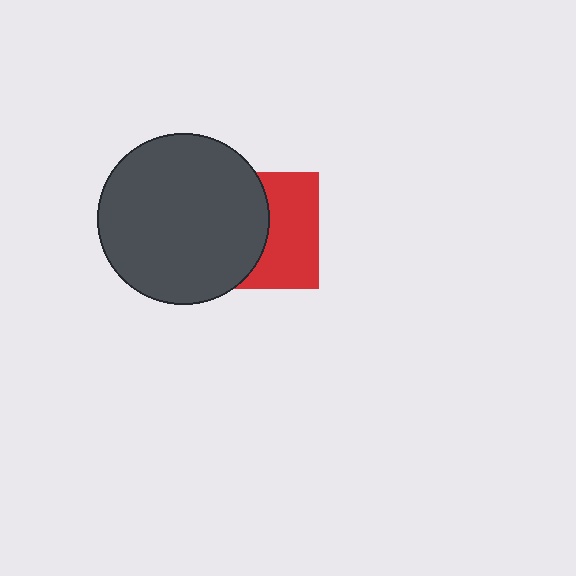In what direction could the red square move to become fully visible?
The red square could move right. That would shift it out from behind the dark gray circle entirely.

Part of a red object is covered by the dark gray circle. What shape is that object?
It is a square.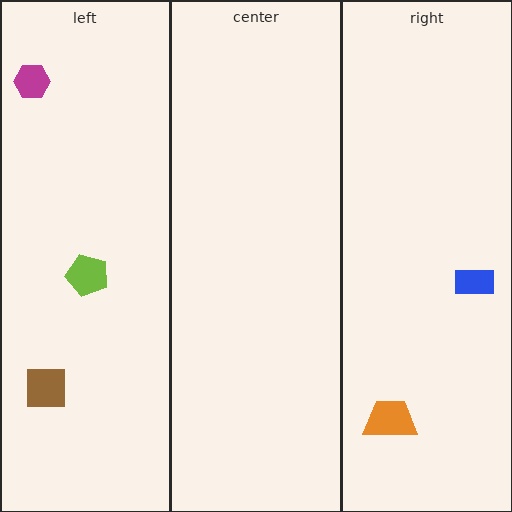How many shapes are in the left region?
3.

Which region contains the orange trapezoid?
The right region.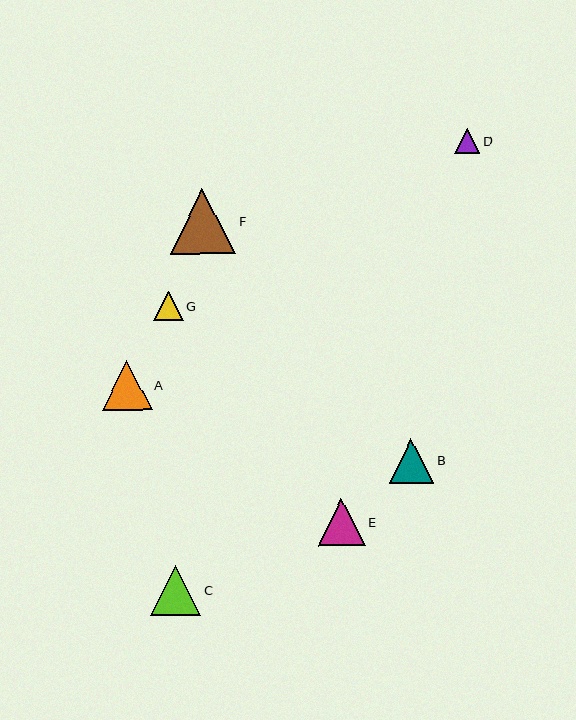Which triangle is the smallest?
Triangle D is the smallest with a size of approximately 25 pixels.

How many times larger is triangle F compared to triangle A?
Triangle F is approximately 1.3 times the size of triangle A.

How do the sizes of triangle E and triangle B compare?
Triangle E and triangle B are approximately the same size.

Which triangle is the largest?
Triangle F is the largest with a size of approximately 65 pixels.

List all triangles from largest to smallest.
From largest to smallest: F, C, A, E, B, G, D.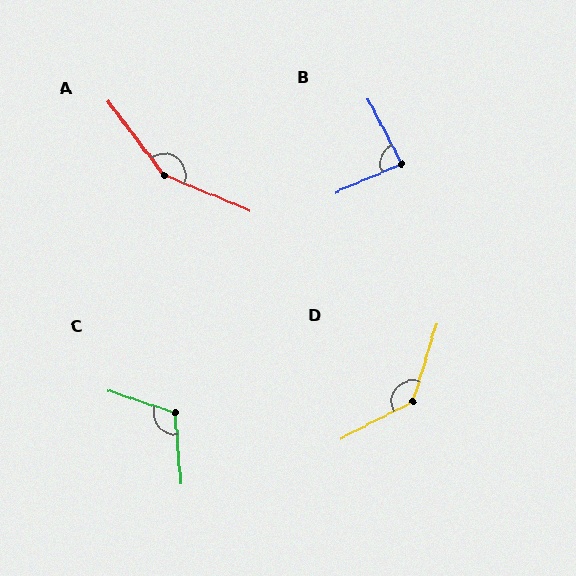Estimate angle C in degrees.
Approximately 113 degrees.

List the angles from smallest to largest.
B (86°), C (113°), D (135°), A (149°).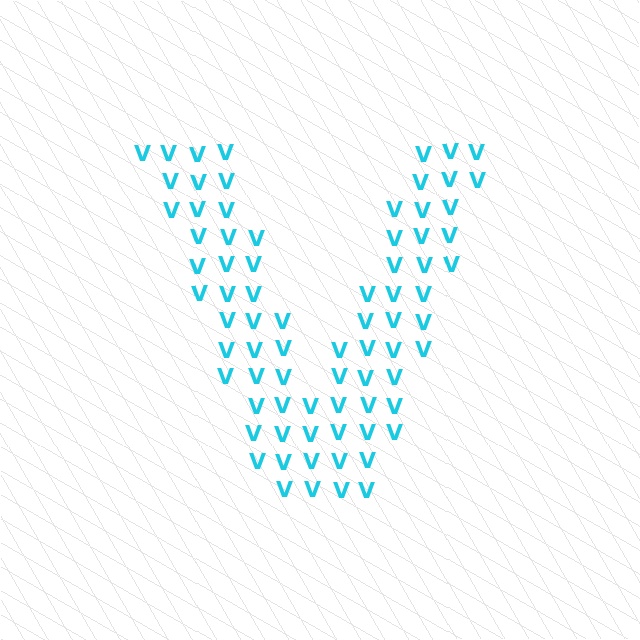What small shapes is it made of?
It is made of small letter V's.